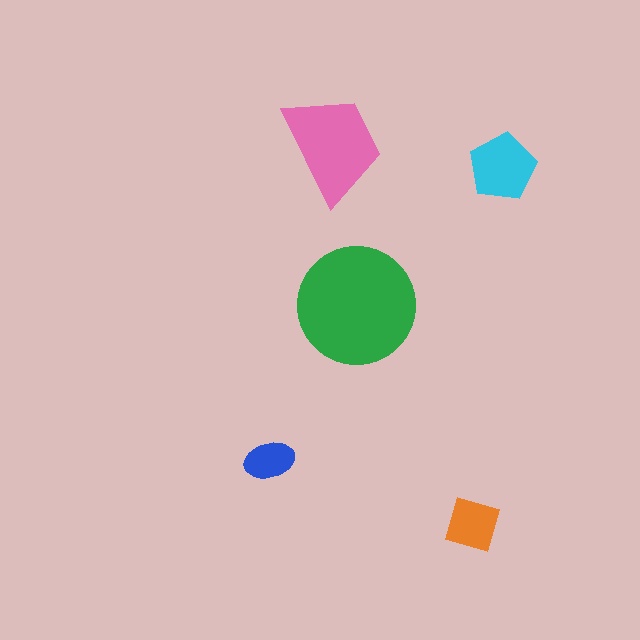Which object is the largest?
The green circle.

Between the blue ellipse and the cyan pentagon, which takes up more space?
The cyan pentagon.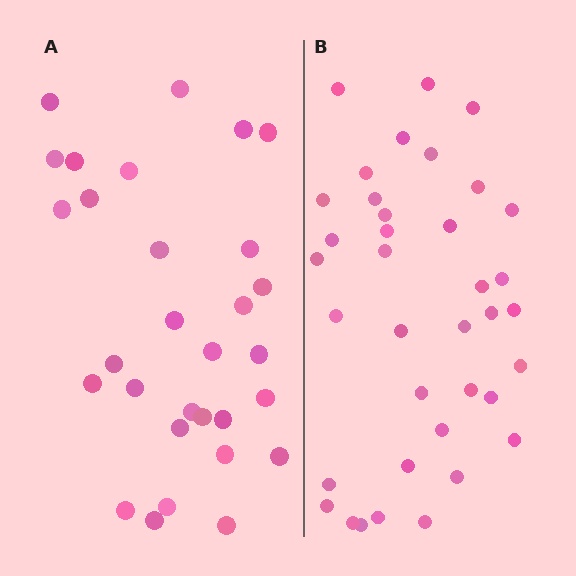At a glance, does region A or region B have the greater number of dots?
Region B (the right region) has more dots.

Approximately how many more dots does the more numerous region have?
Region B has roughly 8 or so more dots than region A.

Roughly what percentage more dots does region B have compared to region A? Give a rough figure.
About 25% more.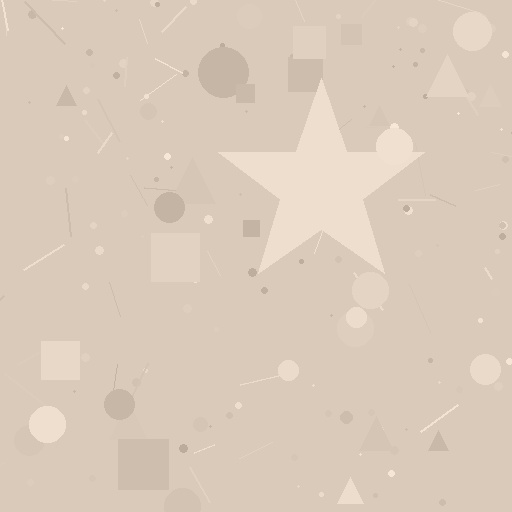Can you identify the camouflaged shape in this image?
The camouflaged shape is a star.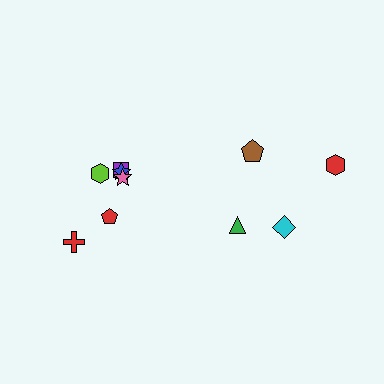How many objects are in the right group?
There are 4 objects.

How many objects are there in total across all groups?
There are 10 objects.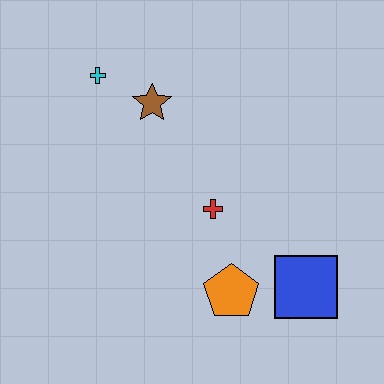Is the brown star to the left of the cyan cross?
No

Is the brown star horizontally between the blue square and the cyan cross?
Yes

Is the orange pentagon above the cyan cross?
No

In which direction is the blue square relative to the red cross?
The blue square is to the right of the red cross.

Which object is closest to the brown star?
The cyan cross is closest to the brown star.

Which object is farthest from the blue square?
The cyan cross is farthest from the blue square.